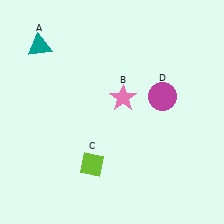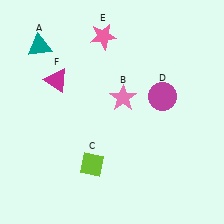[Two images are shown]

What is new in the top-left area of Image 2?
A magenta triangle (F) was added in the top-left area of Image 2.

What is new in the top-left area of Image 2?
A pink star (E) was added in the top-left area of Image 2.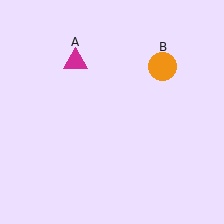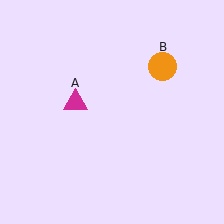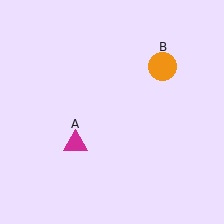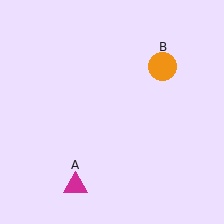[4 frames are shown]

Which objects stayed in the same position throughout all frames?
Orange circle (object B) remained stationary.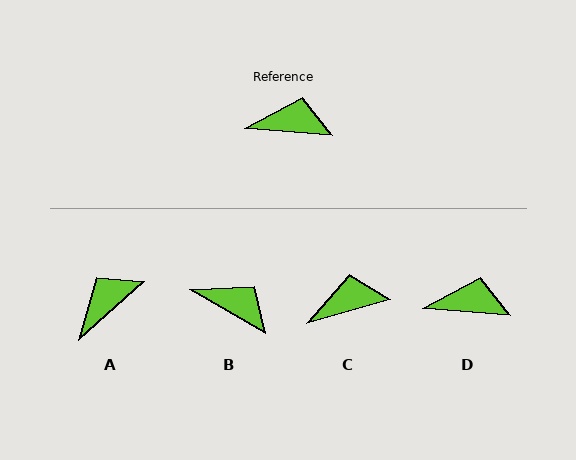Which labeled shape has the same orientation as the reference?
D.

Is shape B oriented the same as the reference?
No, it is off by about 25 degrees.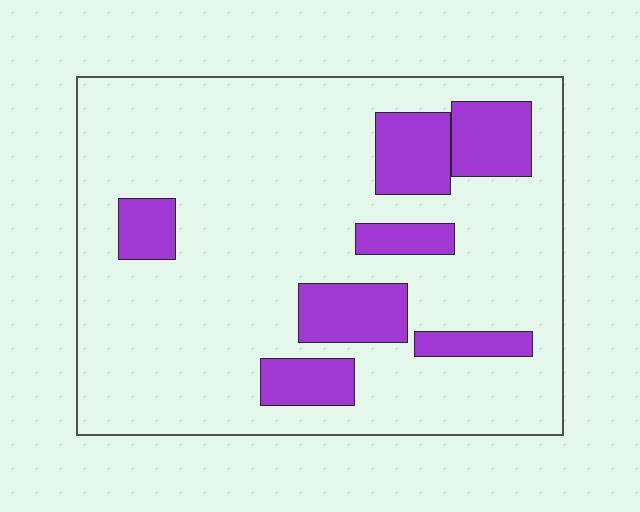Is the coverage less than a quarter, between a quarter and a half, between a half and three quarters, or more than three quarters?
Less than a quarter.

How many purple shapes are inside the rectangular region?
7.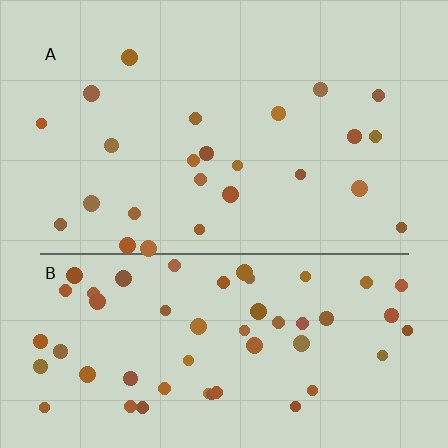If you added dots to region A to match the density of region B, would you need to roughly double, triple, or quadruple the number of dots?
Approximately double.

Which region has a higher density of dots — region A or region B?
B (the bottom).